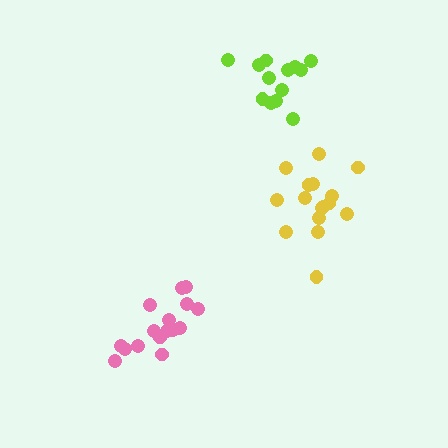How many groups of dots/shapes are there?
There are 3 groups.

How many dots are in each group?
Group 1: 16 dots, Group 2: 13 dots, Group 3: 16 dots (45 total).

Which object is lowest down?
The pink cluster is bottommost.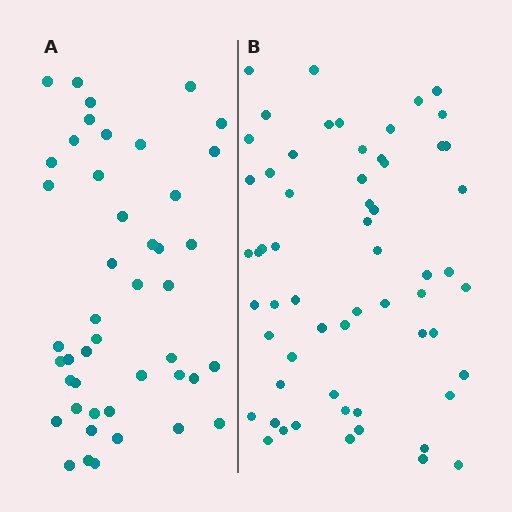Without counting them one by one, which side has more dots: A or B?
Region B (the right region) has more dots.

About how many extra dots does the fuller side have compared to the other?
Region B has approximately 15 more dots than region A.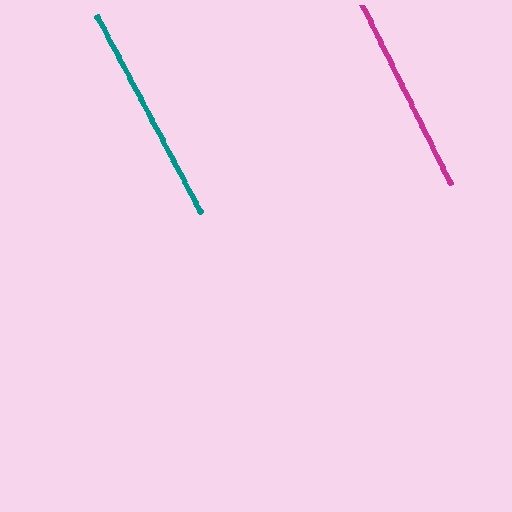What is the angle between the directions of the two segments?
Approximately 2 degrees.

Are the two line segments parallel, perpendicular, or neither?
Parallel — their directions differ by only 1.8°.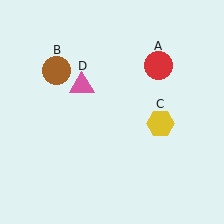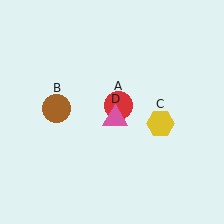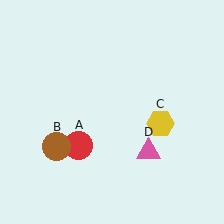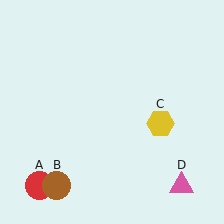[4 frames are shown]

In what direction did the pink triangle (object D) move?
The pink triangle (object D) moved down and to the right.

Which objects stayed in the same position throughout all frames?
Yellow hexagon (object C) remained stationary.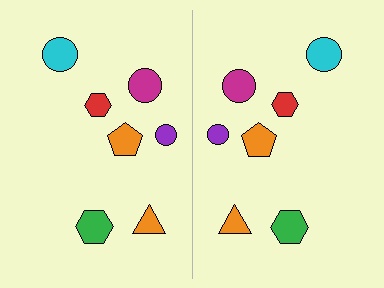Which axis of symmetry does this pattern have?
The pattern has a vertical axis of symmetry running through the center of the image.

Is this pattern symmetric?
Yes, this pattern has bilateral (reflection) symmetry.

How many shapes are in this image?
There are 14 shapes in this image.